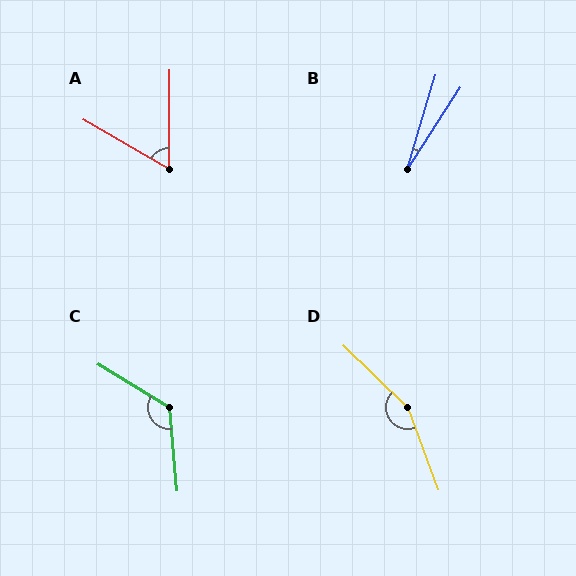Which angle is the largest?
D, at approximately 155 degrees.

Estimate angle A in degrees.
Approximately 61 degrees.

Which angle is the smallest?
B, at approximately 16 degrees.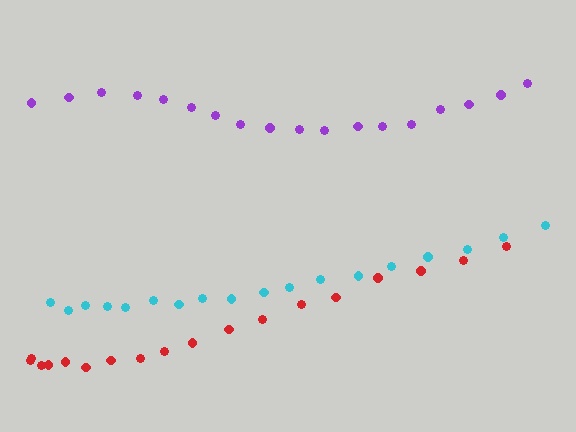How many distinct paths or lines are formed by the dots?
There are 3 distinct paths.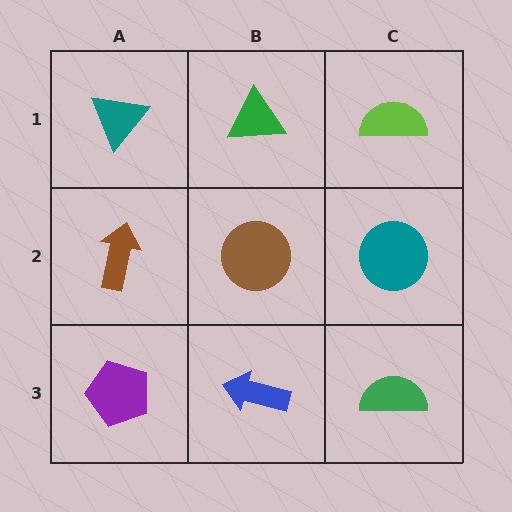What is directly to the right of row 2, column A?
A brown circle.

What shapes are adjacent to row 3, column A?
A brown arrow (row 2, column A), a blue arrow (row 3, column B).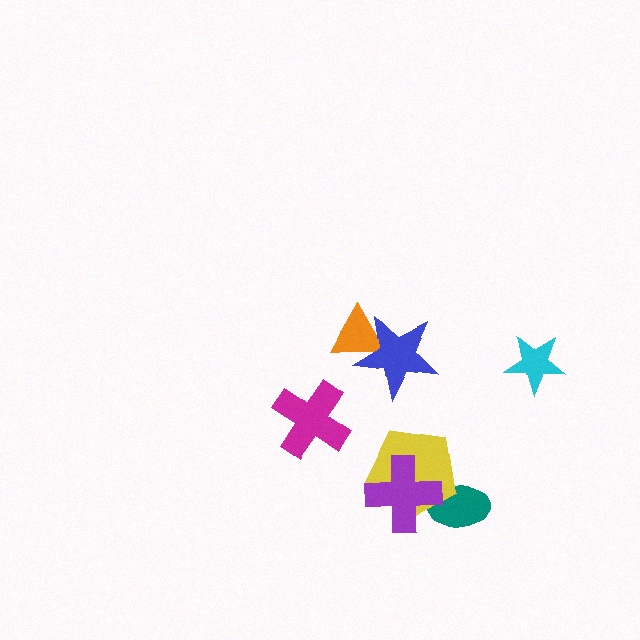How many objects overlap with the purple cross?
2 objects overlap with the purple cross.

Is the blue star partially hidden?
No, no other shape covers it.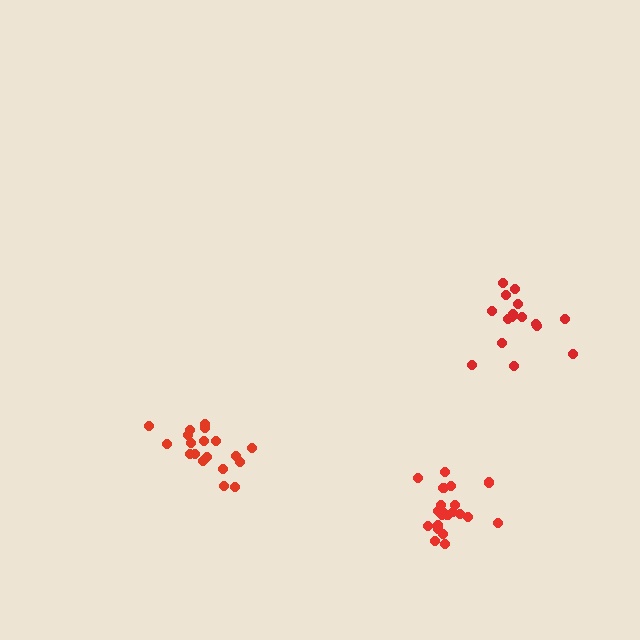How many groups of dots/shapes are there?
There are 3 groups.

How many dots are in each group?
Group 1: 19 dots, Group 2: 16 dots, Group 3: 21 dots (56 total).